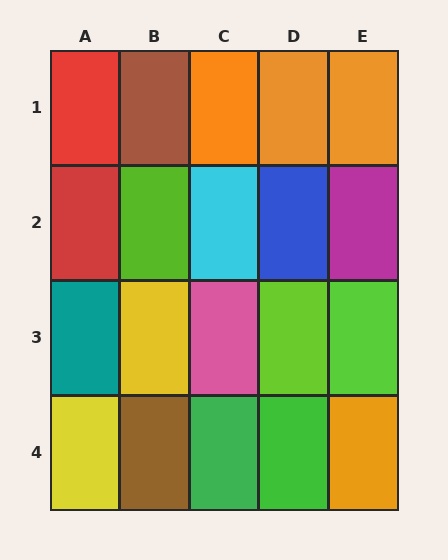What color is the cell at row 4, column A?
Yellow.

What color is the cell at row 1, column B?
Brown.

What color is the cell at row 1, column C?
Orange.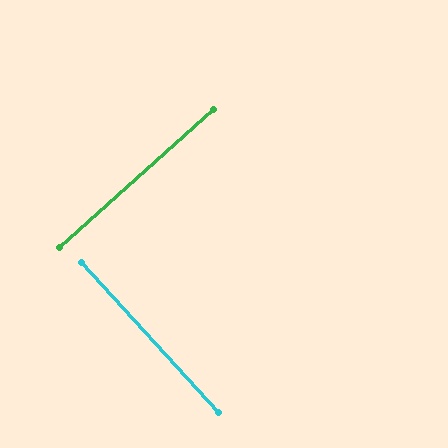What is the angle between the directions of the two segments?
Approximately 90 degrees.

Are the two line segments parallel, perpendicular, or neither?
Perpendicular — they meet at approximately 90°.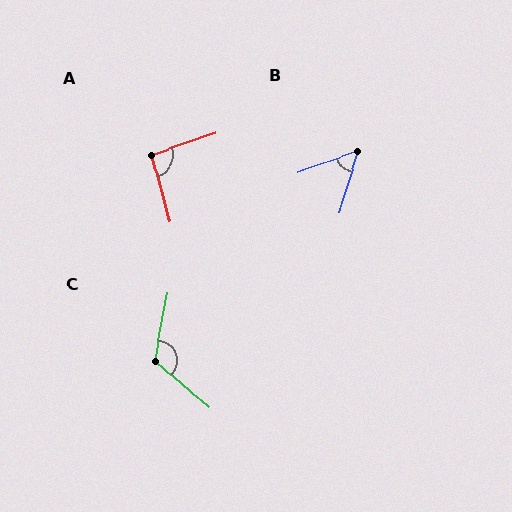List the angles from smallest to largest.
B (54°), A (94°), C (121°).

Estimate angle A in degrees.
Approximately 94 degrees.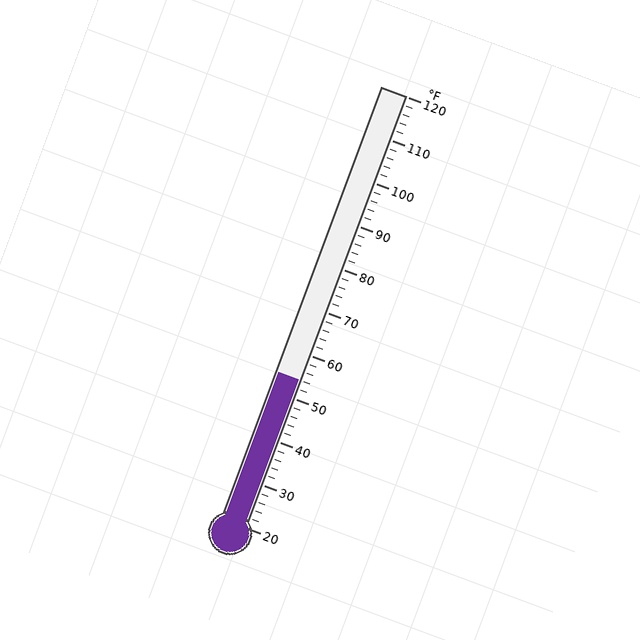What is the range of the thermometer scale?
The thermometer scale ranges from 20°F to 120°F.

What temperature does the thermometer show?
The thermometer shows approximately 54°F.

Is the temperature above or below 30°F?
The temperature is above 30°F.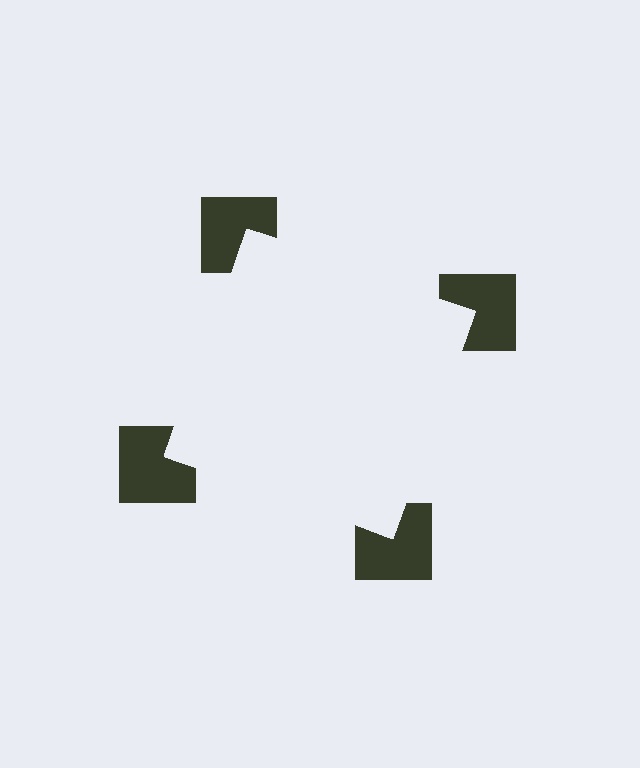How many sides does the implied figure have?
4 sides.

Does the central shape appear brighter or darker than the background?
It typically appears slightly brighter than the background, even though no actual brightness change is drawn.